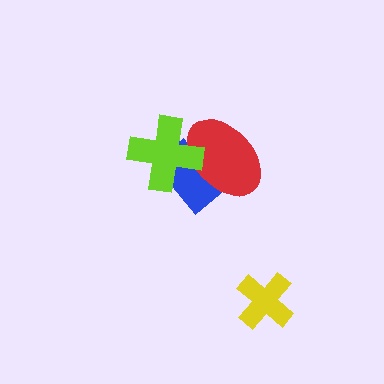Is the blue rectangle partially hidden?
Yes, it is partially covered by another shape.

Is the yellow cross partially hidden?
No, no other shape covers it.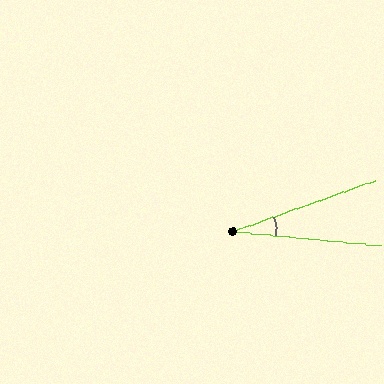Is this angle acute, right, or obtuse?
It is acute.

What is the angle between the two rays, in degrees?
Approximately 25 degrees.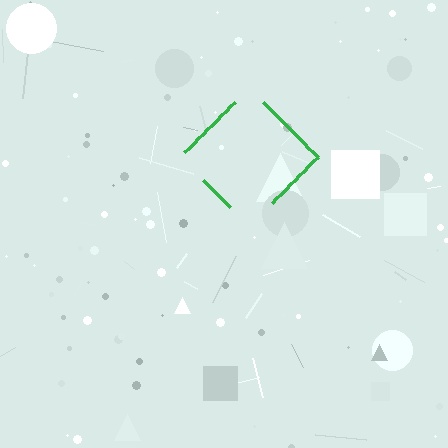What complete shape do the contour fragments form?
The contour fragments form a diamond.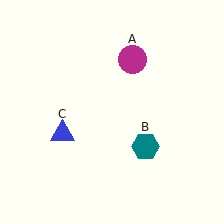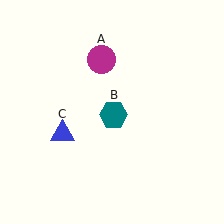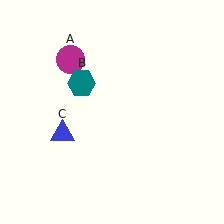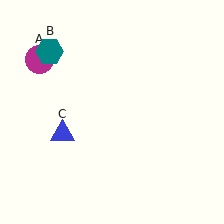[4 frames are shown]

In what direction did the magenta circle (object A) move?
The magenta circle (object A) moved left.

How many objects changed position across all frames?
2 objects changed position: magenta circle (object A), teal hexagon (object B).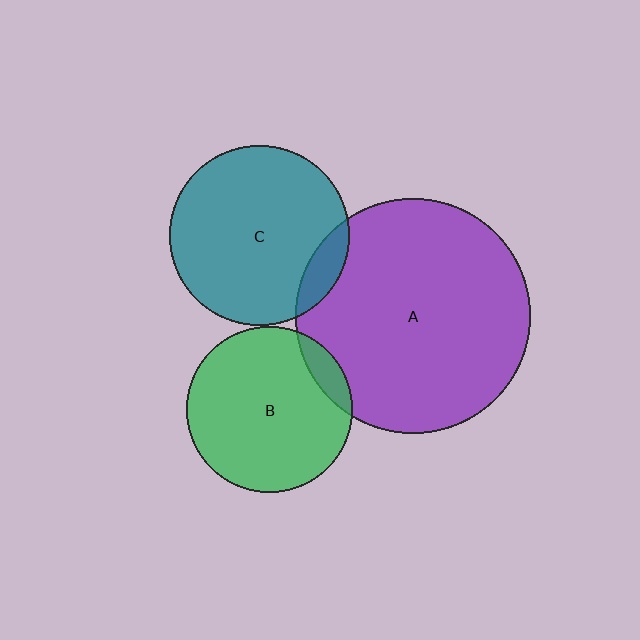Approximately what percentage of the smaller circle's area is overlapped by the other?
Approximately 10%.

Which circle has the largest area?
Circle A (purple).